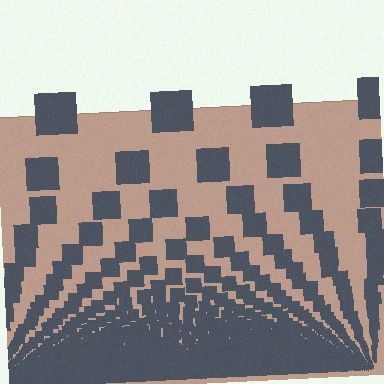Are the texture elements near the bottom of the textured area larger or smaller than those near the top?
Smaller. The gradient is inverted — elements near the bottom are smaller and denser.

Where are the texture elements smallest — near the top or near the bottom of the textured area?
Near the bottom.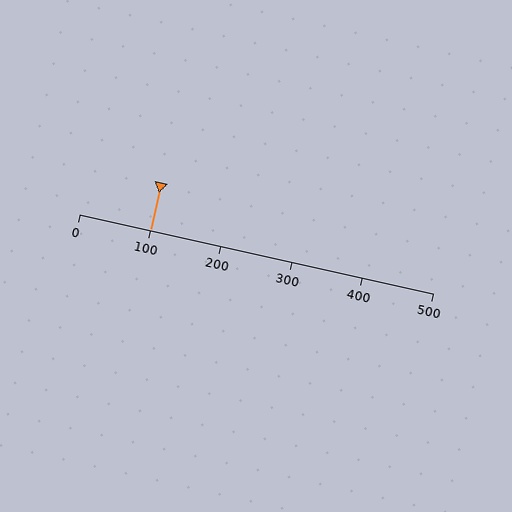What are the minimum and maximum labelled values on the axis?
The axis runs from 0 to 500.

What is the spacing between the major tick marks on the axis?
The major ticks are spaced 100 apart.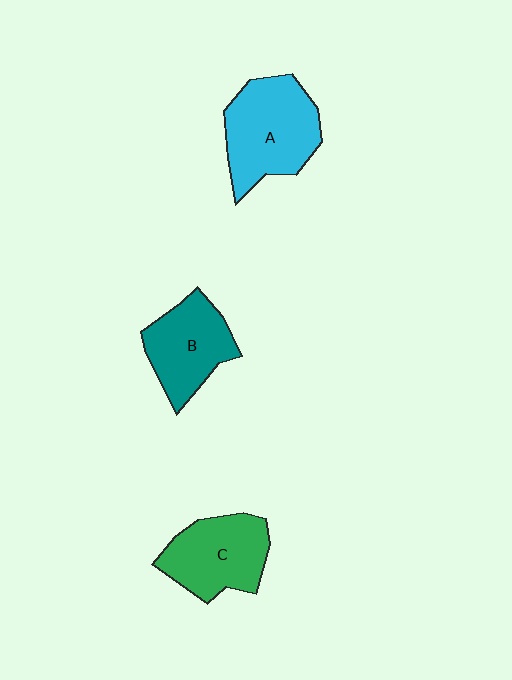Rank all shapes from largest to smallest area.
From largest to smallest: A (cyan), C (green), B (teal).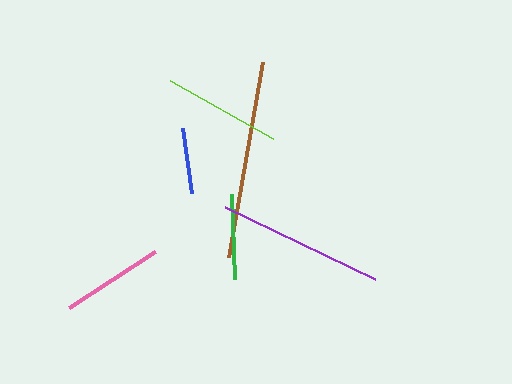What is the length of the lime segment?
The lime segment is approximately 119 pixels long.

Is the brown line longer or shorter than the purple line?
The brown line is longer than the purple line.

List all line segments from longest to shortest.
From longest to shortest: brown, purple, lime, pink, green, blue.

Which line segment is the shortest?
The blue line is the shortest at approximately 65 pixels.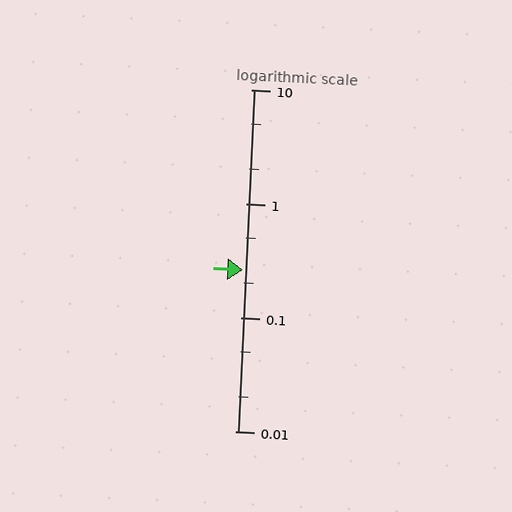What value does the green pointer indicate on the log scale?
The pointer indicates approximately 0.26.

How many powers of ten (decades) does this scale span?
The scale spans 3 decades, from 0.01 to 10.